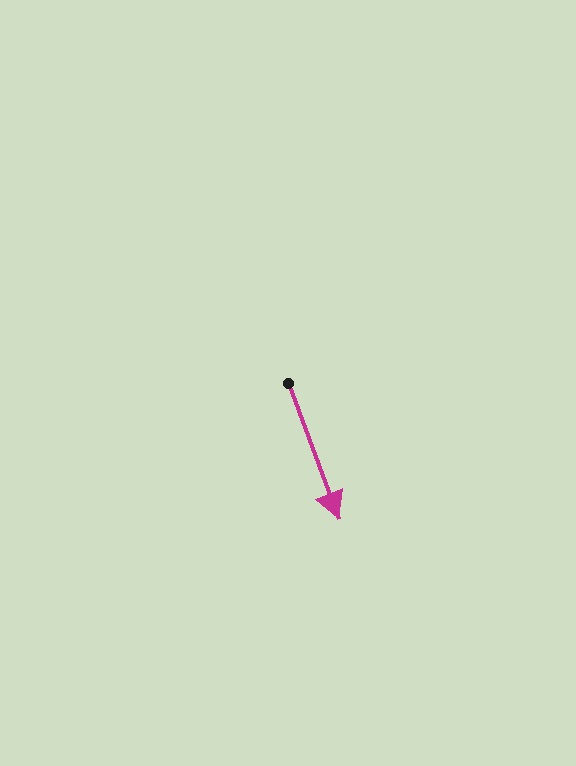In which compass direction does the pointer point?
South.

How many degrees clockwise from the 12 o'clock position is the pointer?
Approximately 160 degrees.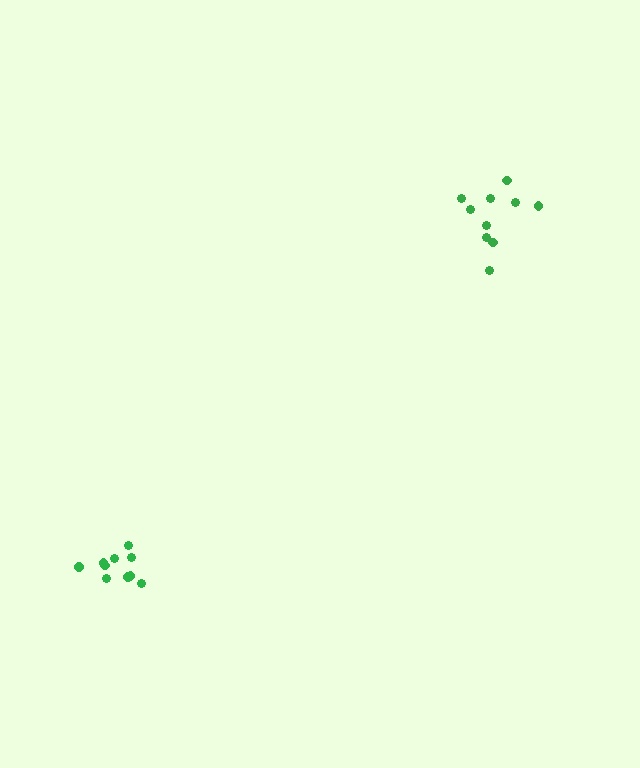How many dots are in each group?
Group 1: 10 dots, Group 2: 10 dots (20 total).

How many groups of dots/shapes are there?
There are 2 groups.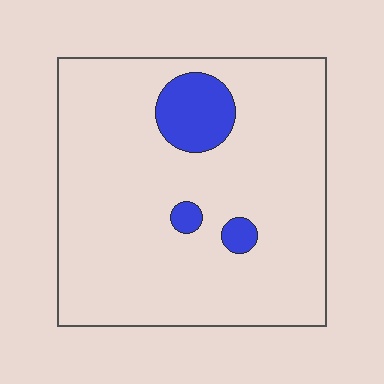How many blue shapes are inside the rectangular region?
3.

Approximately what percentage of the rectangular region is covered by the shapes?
Approximately 10%.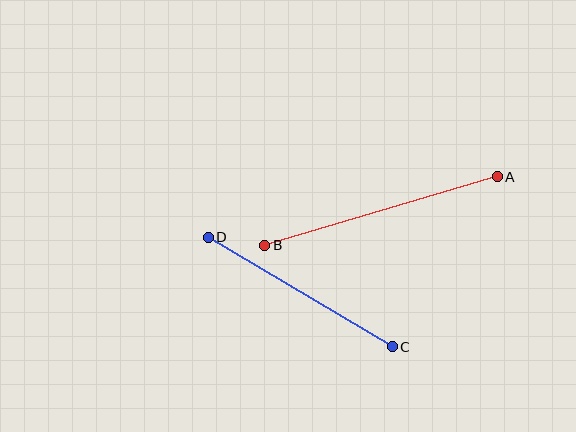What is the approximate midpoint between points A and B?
The midpoint is at approximately (381, 211) pixels.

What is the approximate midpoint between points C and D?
The midpoint is at approximately (300, 292) pixels.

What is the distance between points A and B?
The distance is approximately 243 pixels.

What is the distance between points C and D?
The distance is approximately 214 pixels.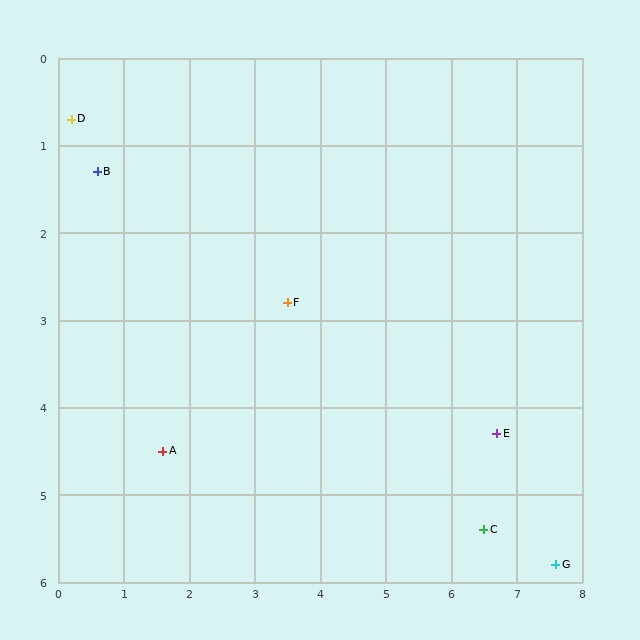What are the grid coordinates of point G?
Point G is at approximately (7.6, 5.8).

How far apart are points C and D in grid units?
Points C and D are about 7.9 grid units apart.